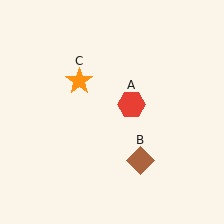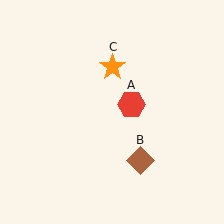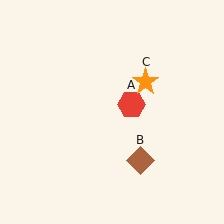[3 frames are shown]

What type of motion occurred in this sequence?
The orange star (object C) rotated clockwise around the center of the scene.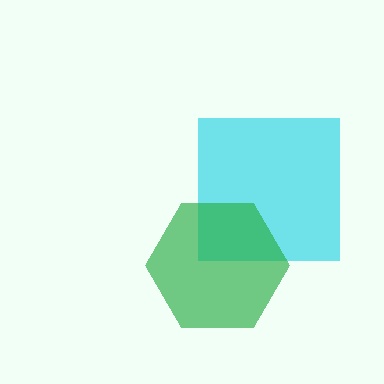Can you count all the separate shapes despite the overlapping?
Yes, there are 2 separate shapes.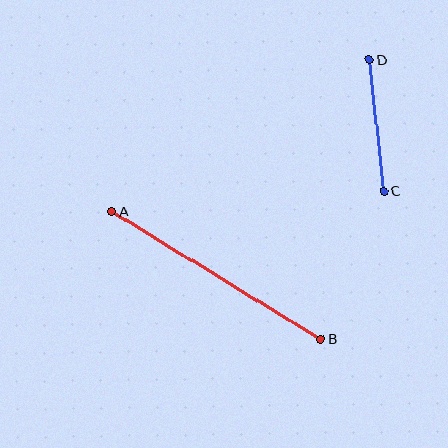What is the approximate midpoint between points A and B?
The midpoint is at approximately (216, 275) pixels.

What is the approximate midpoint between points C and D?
The midpoint is at approximately (376, 125) pixels.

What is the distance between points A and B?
The distance is approximately 245 pixels.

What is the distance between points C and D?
The distance is approximately 133 pixels.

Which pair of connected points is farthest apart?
Points A and B are farthest apart.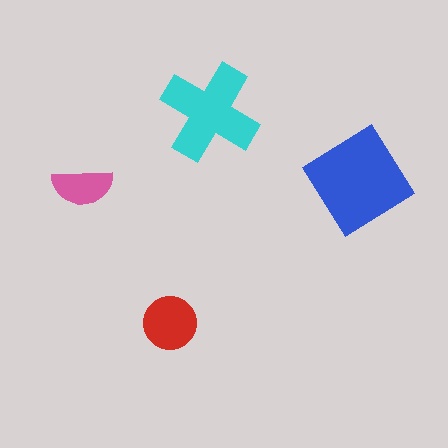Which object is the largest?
The blue diamond.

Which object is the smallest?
The pink semicircle.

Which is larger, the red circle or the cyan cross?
The cyan cross.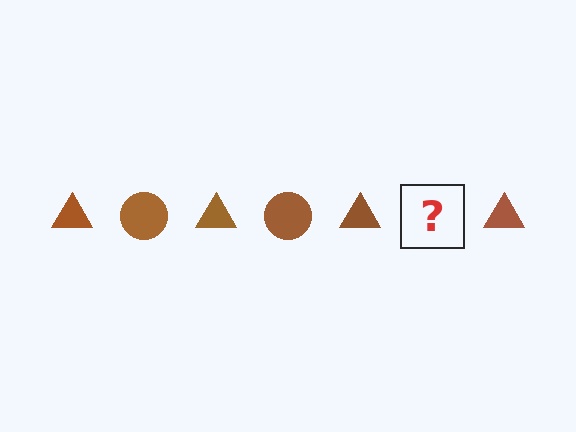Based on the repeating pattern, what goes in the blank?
The blank should be a brown circle.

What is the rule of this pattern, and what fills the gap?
The rule is that the pattern cycles through triangle, circle shapes in brown. The gap should be filled with a brown circle.